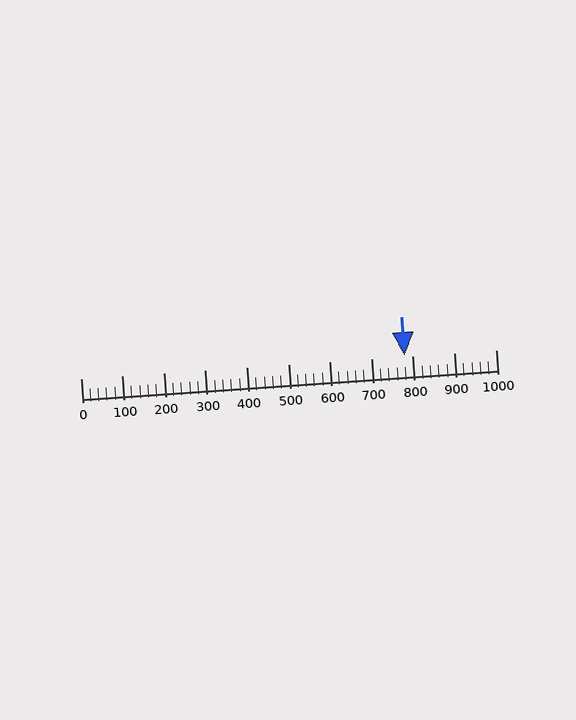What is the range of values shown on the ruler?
The ruler shows values from 0 to 1000.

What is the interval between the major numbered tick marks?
The major tick marks are spaced 100 units apart.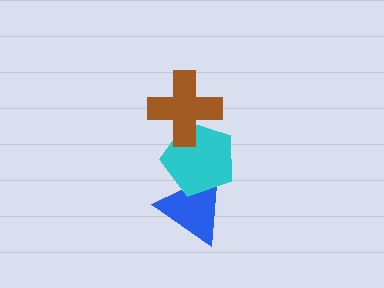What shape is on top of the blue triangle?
The cyan pentagon is on top of the blue triangle.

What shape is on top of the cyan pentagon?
The brown cross is on top of the cyan pentagon.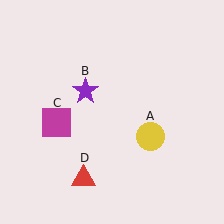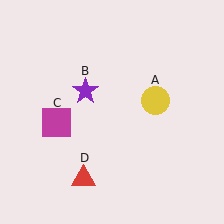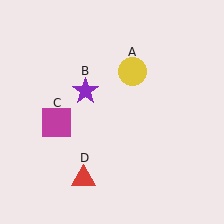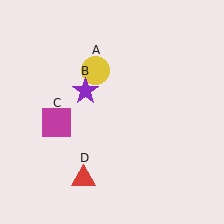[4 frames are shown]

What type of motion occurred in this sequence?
The yellow circle (object A) rotated counterclockwise around the center of the scene.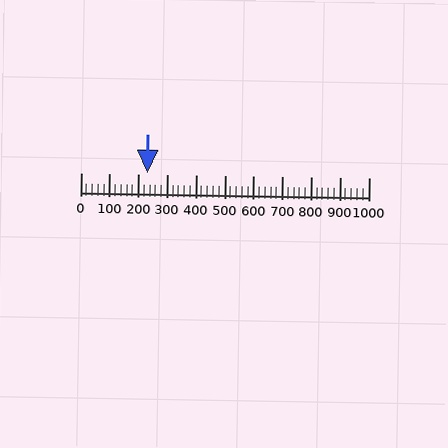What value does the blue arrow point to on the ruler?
The blue arrow points to approximately 231.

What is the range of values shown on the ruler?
The ruler shows values from 0 to 1000.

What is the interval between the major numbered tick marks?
The major tick marks are spaced 100 units apart.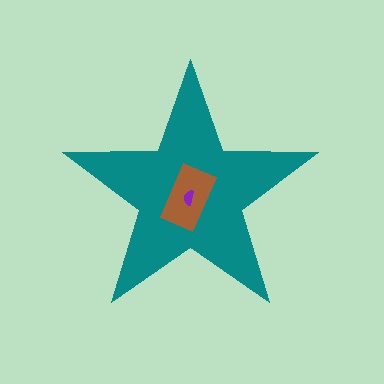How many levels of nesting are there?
3.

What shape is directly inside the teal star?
The brown rectangle.